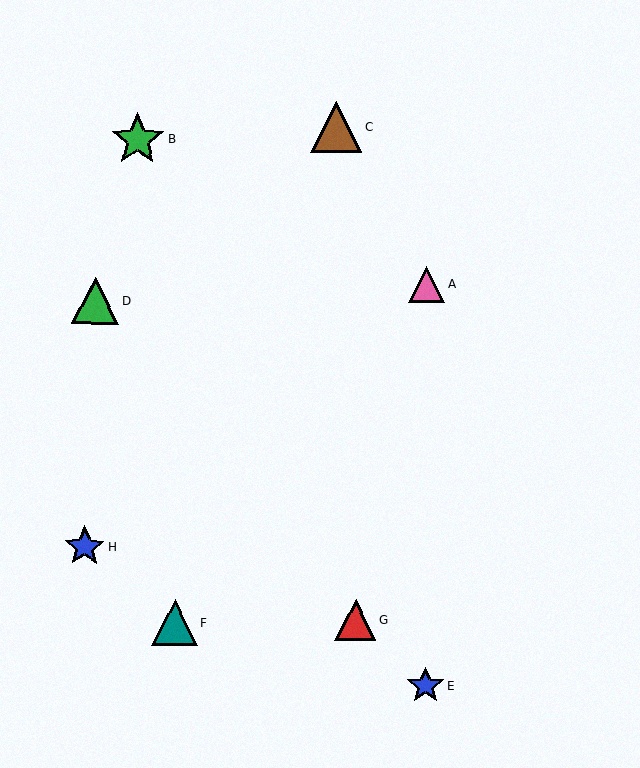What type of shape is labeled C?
Shape C is a brown triangle.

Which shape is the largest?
The green star (labeled B) is the largest.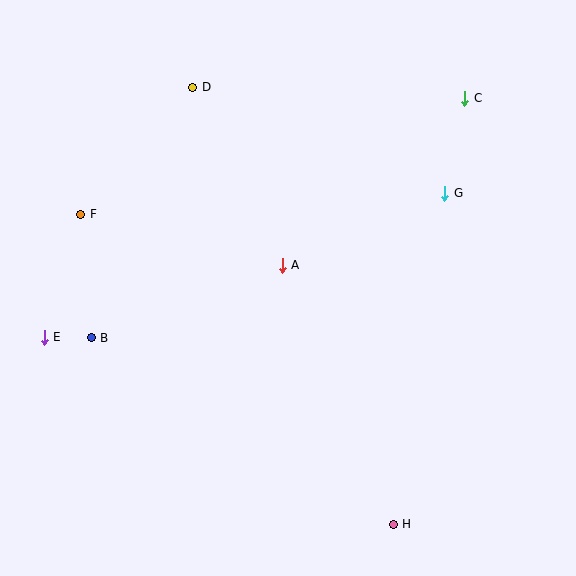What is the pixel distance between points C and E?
The distance between C and E is 484 pixels.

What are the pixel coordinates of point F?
Point F is at (81, 214).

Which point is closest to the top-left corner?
Point D is closest to the top-left corner.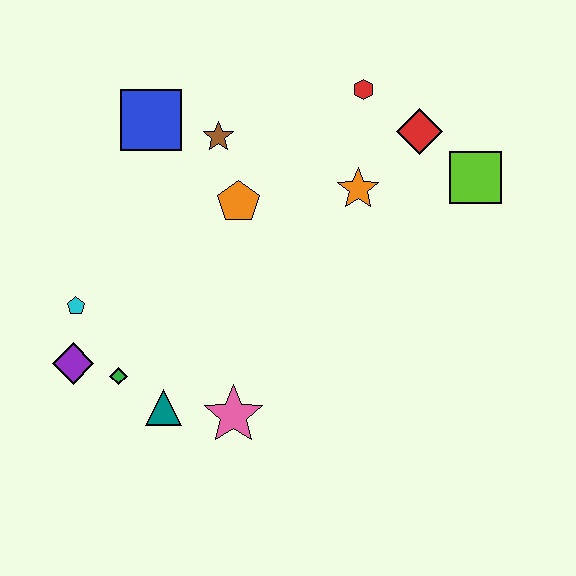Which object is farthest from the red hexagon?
The purple diamond is farthest from the red hexagon.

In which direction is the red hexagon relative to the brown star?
The red hexagon is to the right of the brown star.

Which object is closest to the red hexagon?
The red diamond is closest to the red hexagon.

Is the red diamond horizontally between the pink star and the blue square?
No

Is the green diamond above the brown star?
No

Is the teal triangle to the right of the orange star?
No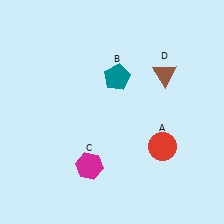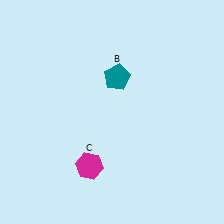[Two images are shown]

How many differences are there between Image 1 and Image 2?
There are 2 differences between the two images.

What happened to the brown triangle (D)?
The brown triangle (D) was removed in Image 2. It was in the top-right area of Image 1.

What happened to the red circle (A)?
The red circle (A) was removed in Image 2. It was in the bottom-right area of Image 1.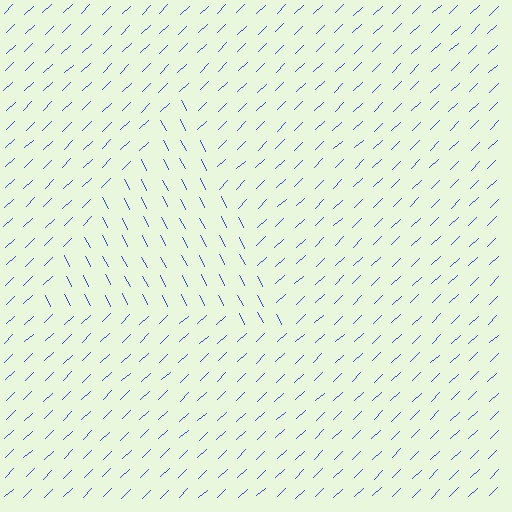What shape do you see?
I see a triangle.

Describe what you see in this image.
The image is filled with small blue line segments. A triangle region in the image has lines oriented differently from the surrounding lines, creating a visible texture boundary.